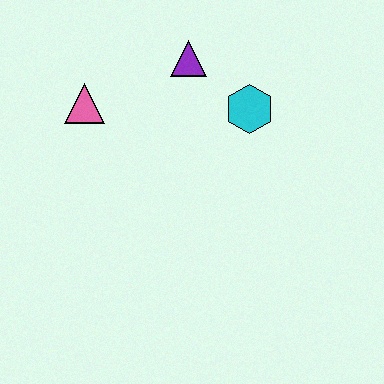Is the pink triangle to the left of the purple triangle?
Yes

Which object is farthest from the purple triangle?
The pink triangle is farthest from the purple triangle.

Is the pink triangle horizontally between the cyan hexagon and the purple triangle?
No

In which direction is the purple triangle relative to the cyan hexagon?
The purple triangle is to the left of the cyan hexagon.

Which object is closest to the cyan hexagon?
The purple triangle is closest to the cyan hexagon.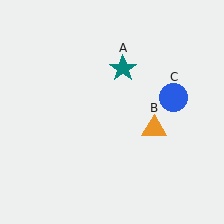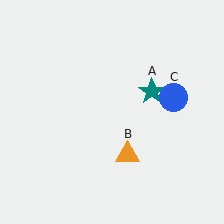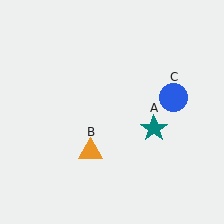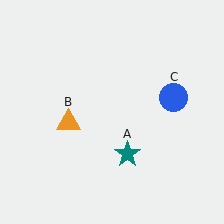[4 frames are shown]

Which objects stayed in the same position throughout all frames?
Blue circle (object C) remained stationary.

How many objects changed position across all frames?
2 objects changed position: teal star (object A), orange triangle (object B).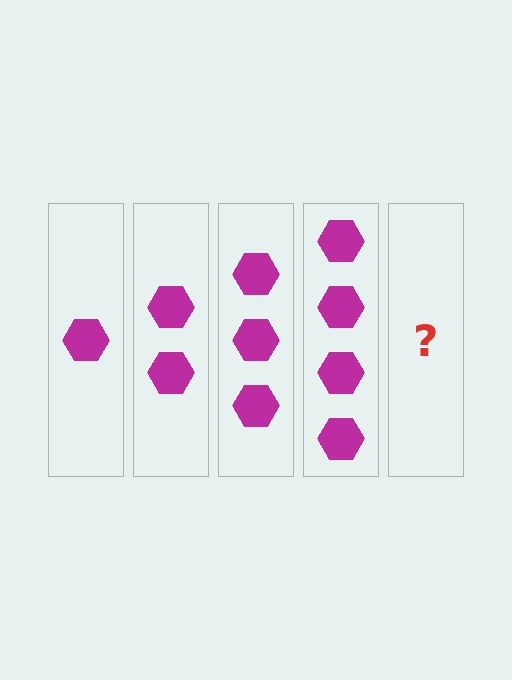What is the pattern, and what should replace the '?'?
The pattern is that each step adds one more hexagon. The '?' should be 5 hexagons.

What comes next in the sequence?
The next element should be 5 hexagons.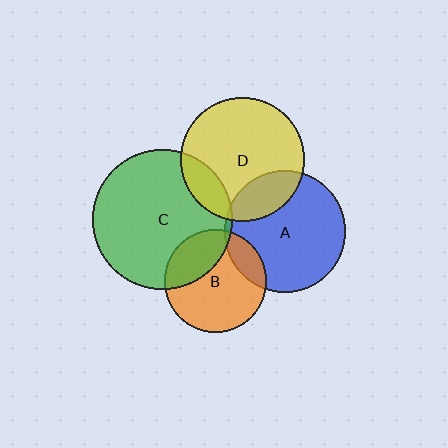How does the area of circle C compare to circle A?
Approximately 1.3 times.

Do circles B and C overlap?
Yes.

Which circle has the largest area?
Circle C (green).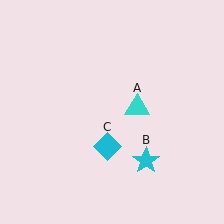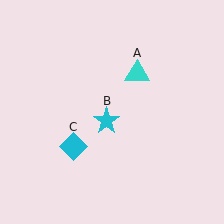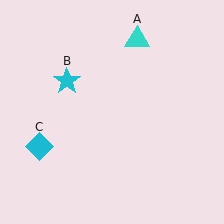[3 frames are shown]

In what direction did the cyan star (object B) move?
The cyan star (object B) moved up and to the left.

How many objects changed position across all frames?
3 objects changed position: cyan triangle (object A), cyan star (object B), cyan diamond (object C).